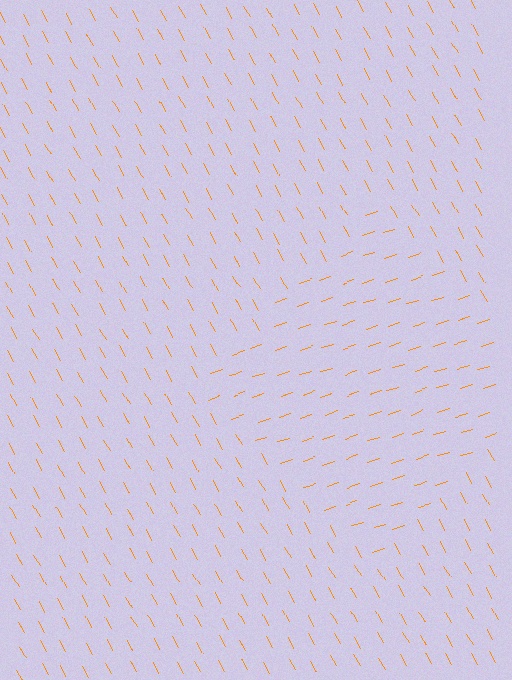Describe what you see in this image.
The image is filled with small orange line segments. A diamond region in the image has lines oriented differently from the surrounding lines, creating a visible texture boundary.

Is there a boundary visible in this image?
Yes, there is a texture boundary formed by a change in line orientation.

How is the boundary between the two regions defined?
The boundary is defined purely by a change in line orientation (approximately 79 degrees difference). All lines are the same color and thickness.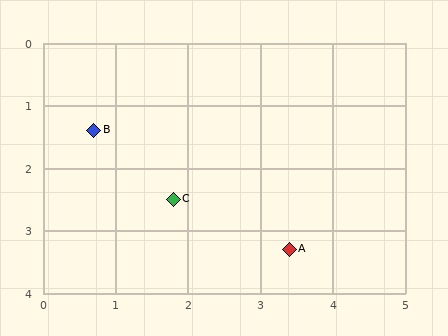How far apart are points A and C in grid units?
Points A and C are about 1.8 grid units apart.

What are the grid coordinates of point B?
Point B is at approximately (0.7, 1.4).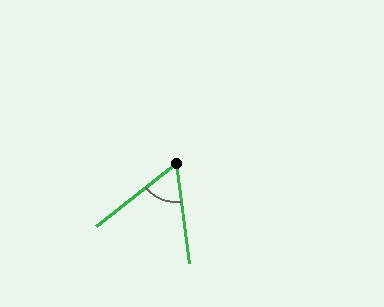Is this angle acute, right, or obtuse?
It is acute.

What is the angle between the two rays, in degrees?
Approximately 59 degrees.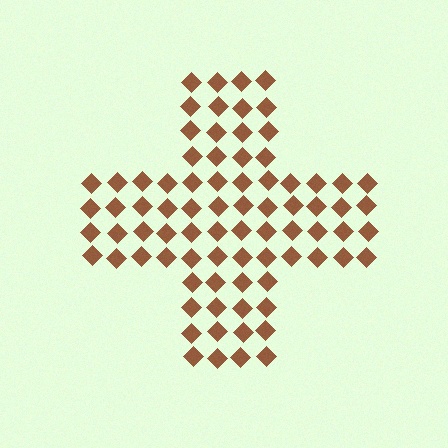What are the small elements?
The small elements are diamonds.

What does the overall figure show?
The overall figure shows a cross.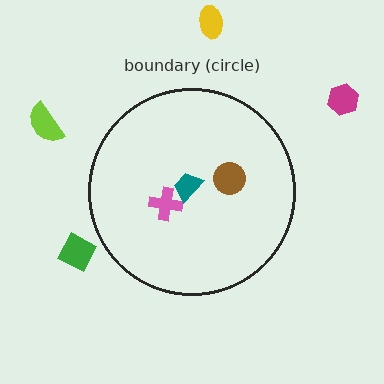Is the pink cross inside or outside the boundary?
Inside.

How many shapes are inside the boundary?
3 inside, 4 outside.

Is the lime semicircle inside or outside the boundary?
Outside.